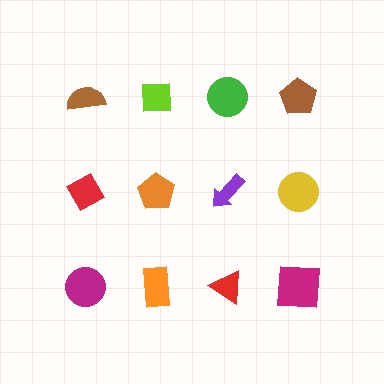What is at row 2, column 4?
A yellow circle.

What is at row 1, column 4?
A brown pentagon.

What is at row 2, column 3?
A purple arrow.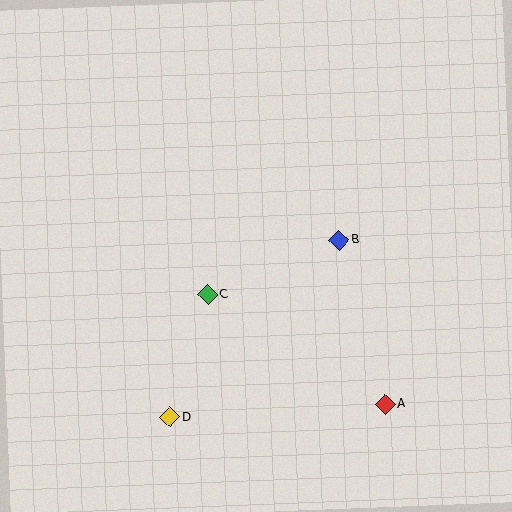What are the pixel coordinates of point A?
Point A is at (385, 404).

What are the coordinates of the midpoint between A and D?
The midpoint between A and D is at (277, 411).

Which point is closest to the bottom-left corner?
Point D is closest to the bottom-left corner.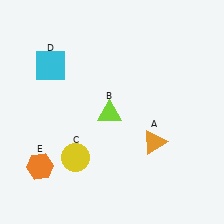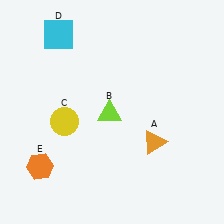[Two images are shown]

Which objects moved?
The objects that moved are: the yellow circle (C), the cyan square (D).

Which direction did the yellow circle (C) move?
The yellow circle (C) moved up.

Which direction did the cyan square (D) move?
The cyan square (D) moved up.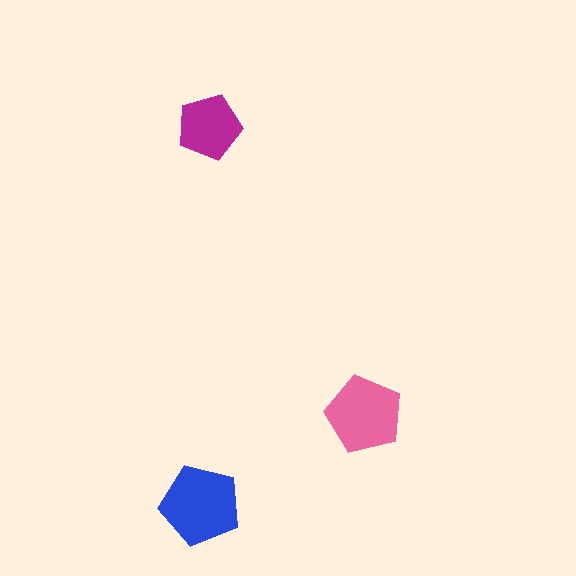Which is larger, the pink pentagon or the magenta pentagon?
The pink one.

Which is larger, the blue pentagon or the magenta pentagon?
The blue one.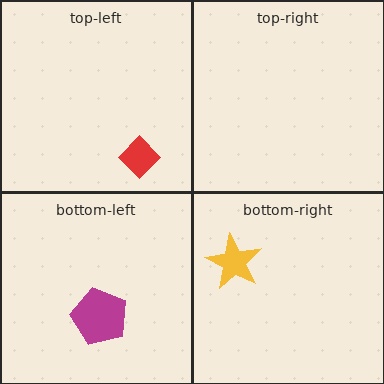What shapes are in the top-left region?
The red diamond.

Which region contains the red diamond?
The top-left region.